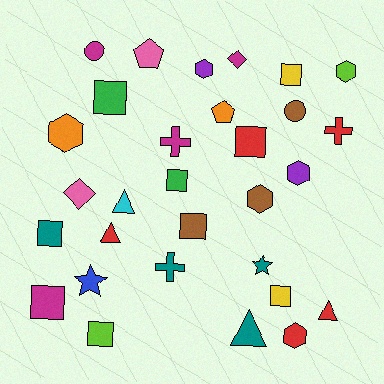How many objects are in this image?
There are 30 objects.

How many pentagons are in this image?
There are 2 pentagons.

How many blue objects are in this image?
There is 1 blue object.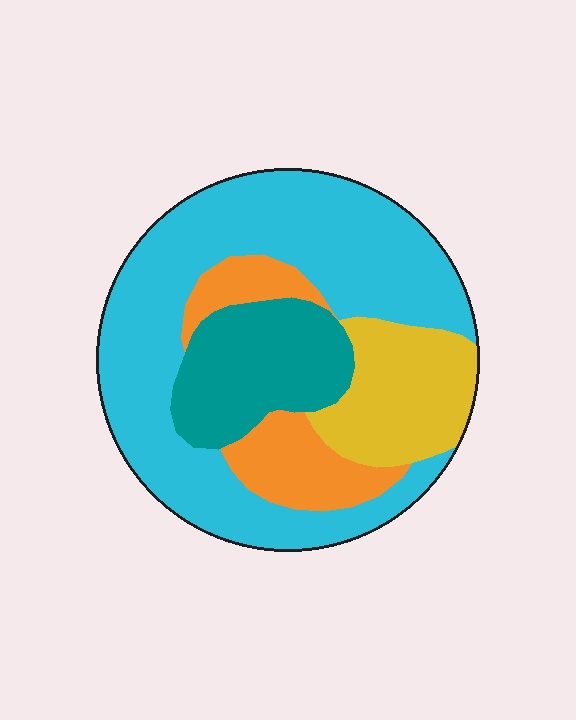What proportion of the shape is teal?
Teal covers 17% of the shape.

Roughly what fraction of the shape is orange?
Orange takes up about one eighth (1/8) of the shape.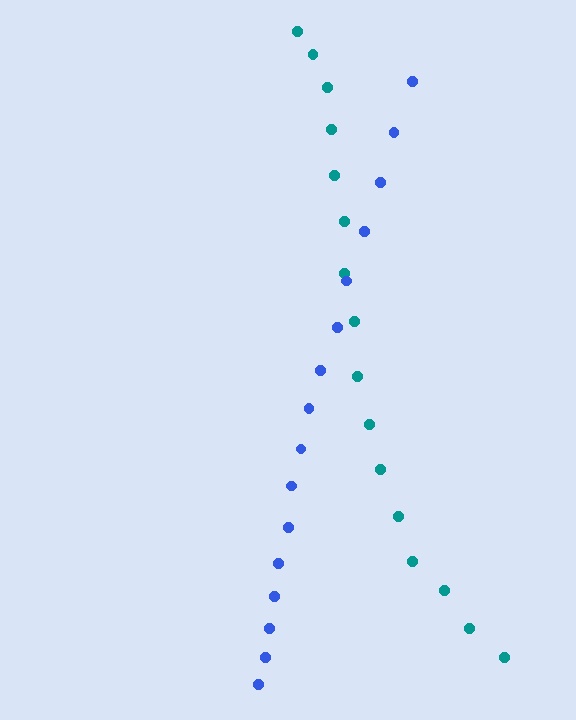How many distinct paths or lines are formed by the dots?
There are 2 distinct paths.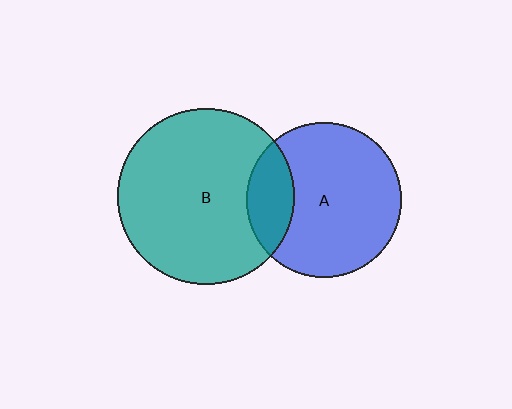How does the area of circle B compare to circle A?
Approximately 1.3 times.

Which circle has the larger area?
Circle B (teal).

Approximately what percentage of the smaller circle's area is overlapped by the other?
Approximately 20%.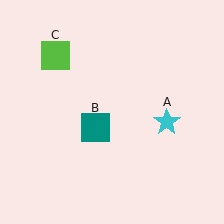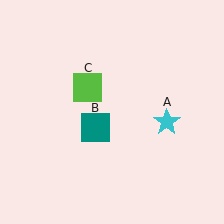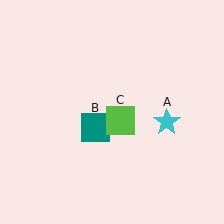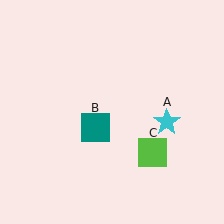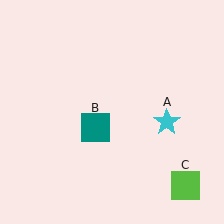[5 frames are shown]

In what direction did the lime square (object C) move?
The lime square (object C) moved down and to the right.